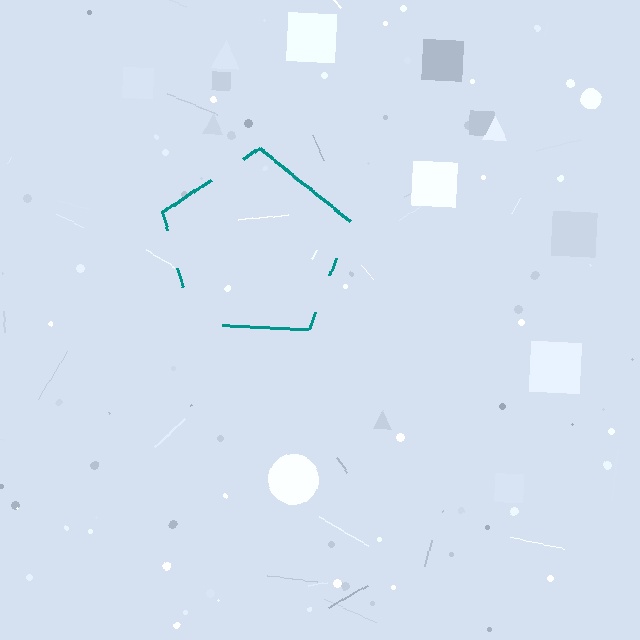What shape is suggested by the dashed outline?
The dashed outline suggests a pentagon.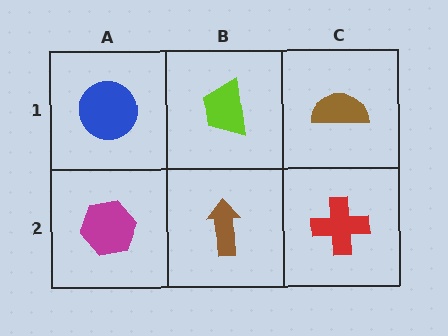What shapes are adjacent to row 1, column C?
A red cross (row 2, column C), a lime trapezoid (row 1, column B).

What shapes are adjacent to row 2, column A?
A blue circle (row 1, column A), a brown arrow (row 2, column B).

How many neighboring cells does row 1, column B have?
3.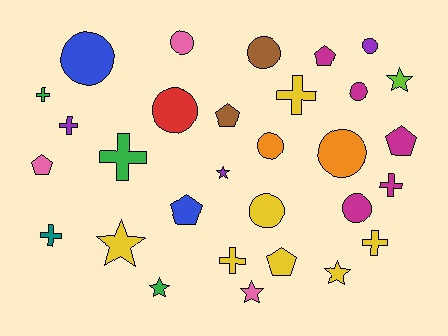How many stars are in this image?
There are 6 stars.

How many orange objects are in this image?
There are 2 orange objects.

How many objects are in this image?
There are 30 objects.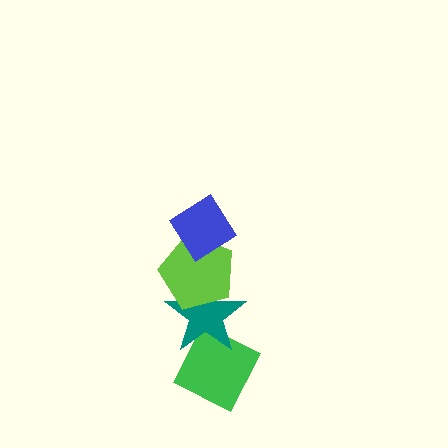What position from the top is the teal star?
The teal star is 3rd from the top.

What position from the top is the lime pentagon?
The lime pentagon is 2nd from the top.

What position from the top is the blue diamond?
The blue diamond is 1st from the top.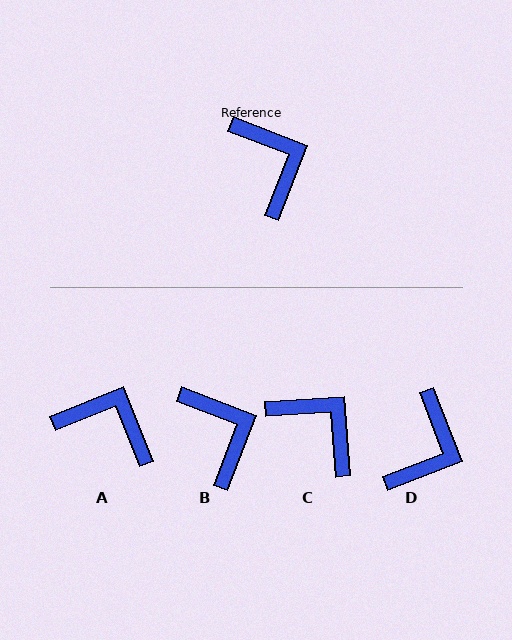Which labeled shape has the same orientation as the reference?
B.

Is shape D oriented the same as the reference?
No, it is off by about 48 degrees.